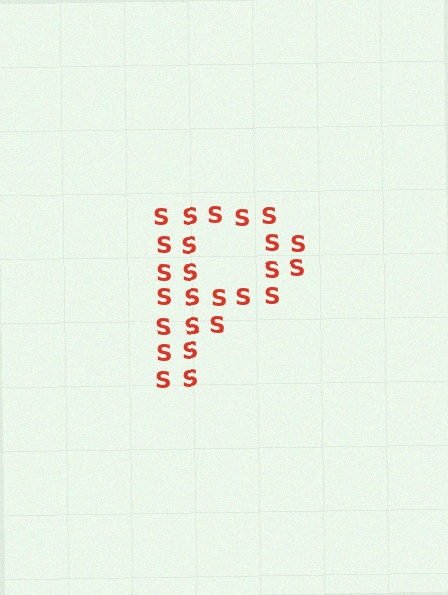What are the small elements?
The small elements are letter S's.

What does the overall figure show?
The overall figure shows the letter P.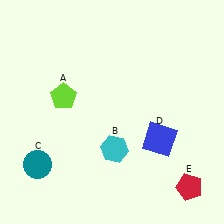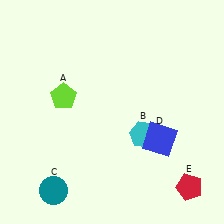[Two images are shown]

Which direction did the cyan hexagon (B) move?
The cyan hexagon (B) moved right.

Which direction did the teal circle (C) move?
The teal circle (C) moved down.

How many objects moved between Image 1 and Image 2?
2 objects moved between the two images.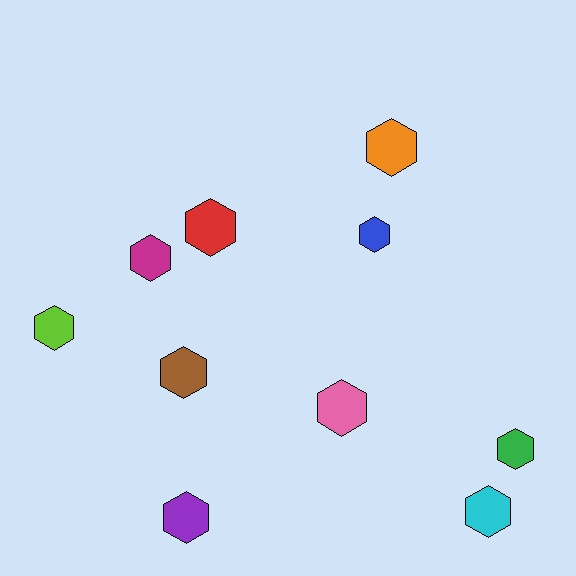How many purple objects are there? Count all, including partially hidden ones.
There is 1 purple object.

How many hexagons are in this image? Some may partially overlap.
There are 10 hexagons.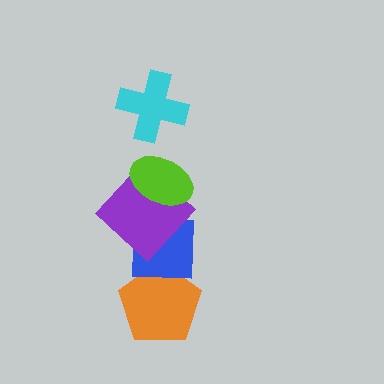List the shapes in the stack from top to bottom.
From top to bottom: the cyan cross, the lime ellipse, the purple diamond, the blue square, the orange pentagon.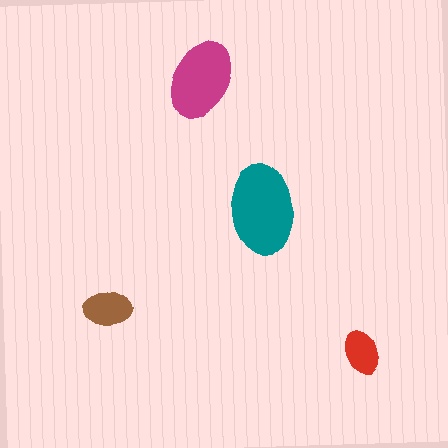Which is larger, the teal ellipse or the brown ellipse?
The teal one.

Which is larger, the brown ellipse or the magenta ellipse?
The magenta one.